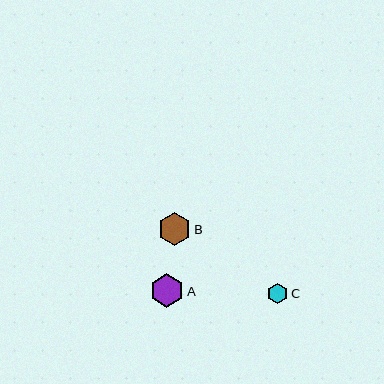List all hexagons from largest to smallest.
From largest to smallest: A, B, C.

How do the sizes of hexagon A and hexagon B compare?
Hexagon A and hexagon B are approximately the same size.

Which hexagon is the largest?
Hexagon A is the largest with a size of approximately 34 pixels.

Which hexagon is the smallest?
Hexagon C is the smallest with a size of approximately 20 pixels.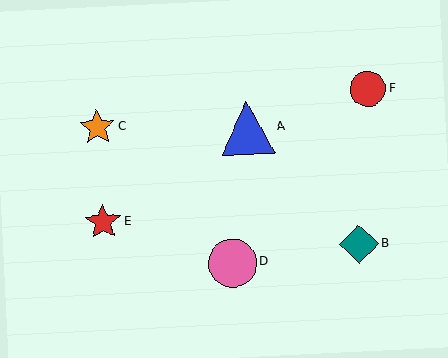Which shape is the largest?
The blue triangle (labeled A) is the largest.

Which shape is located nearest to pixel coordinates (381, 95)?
The red circle (labeled F) at (368, 89) is nearest to that location.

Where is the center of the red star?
The center of the red star is at (103, 222).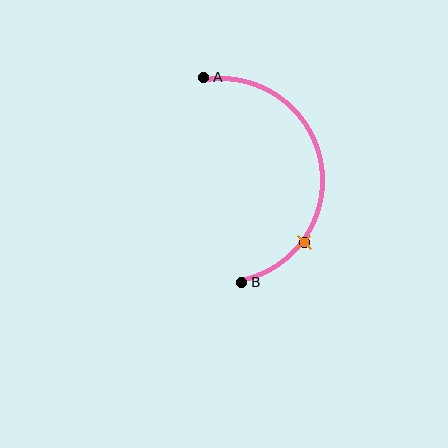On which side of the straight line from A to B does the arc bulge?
The arc bulges to the right of the straight line connecting A and B.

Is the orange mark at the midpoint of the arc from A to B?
No. The orange mark lies on the arc but is closer to endpoint B. The arc midpoint would be at the point on the curve equidistant along the arc from both A and B.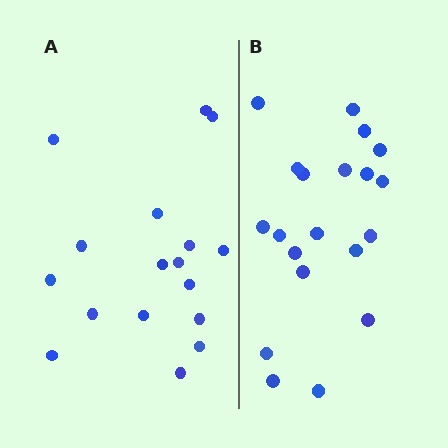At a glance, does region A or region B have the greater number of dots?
Region B (the right region) has more dots.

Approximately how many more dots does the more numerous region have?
Region B has just a few more — roughly 2 or 3 more dots than region A.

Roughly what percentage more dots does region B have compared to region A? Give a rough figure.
About 20% more.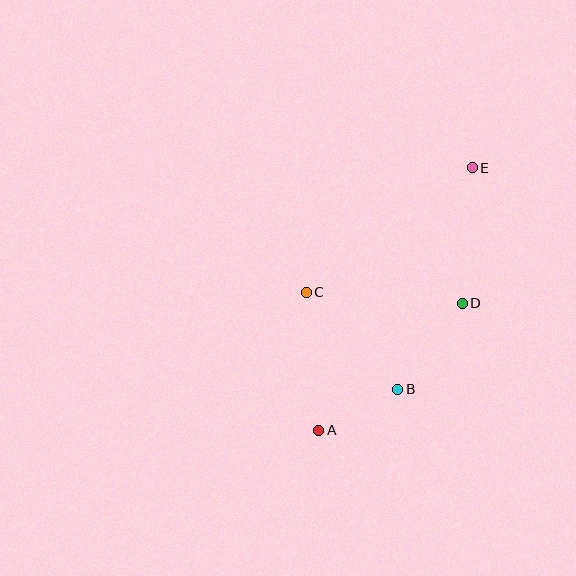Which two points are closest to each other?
Points A and B are closest to each other.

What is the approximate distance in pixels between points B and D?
The distance between B and D is approximately 108 pixels.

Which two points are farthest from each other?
Points A and E are farthest from each other.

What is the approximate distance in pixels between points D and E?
The distance between D and E is approximately 136 pixels.